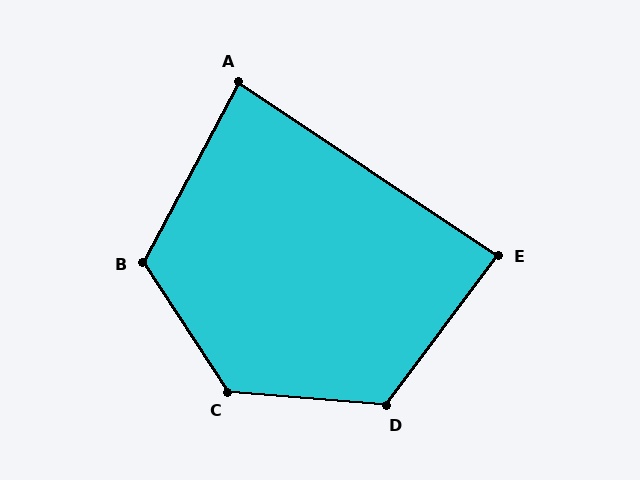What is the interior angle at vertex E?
Approximately 87 degrees (approximately right).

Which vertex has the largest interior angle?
C, at approximately 128 degrees.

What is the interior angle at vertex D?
Approximately 122 degrees (obtuse).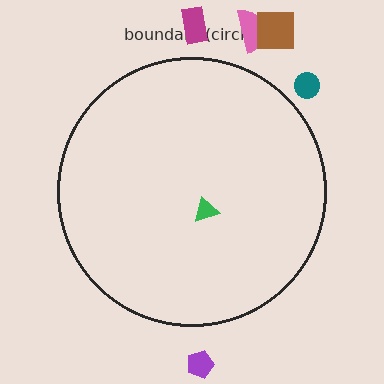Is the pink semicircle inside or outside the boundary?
Outside.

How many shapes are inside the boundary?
1 inside, 5 outside.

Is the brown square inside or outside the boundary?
Outside.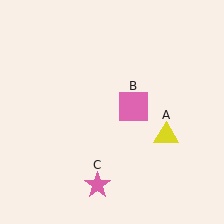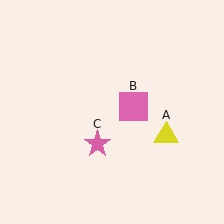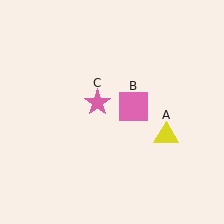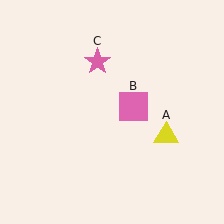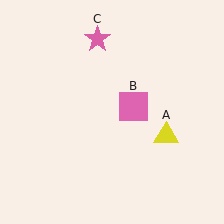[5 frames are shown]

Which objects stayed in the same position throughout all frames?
Yellow triangle (object A) and pink square (object B) remained stationary.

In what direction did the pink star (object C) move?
The pink star (object C) moved up.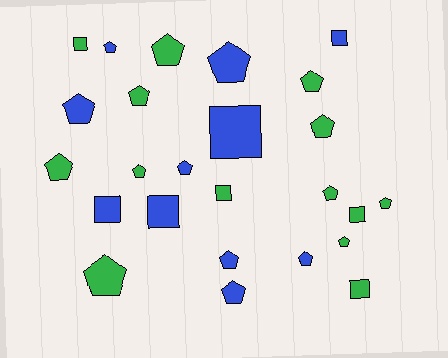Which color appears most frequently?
Green, with 14 objects.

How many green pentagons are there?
There are 10 green pentagons.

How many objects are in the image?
There are 25 objects.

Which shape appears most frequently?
Pentagon, with 17 objects.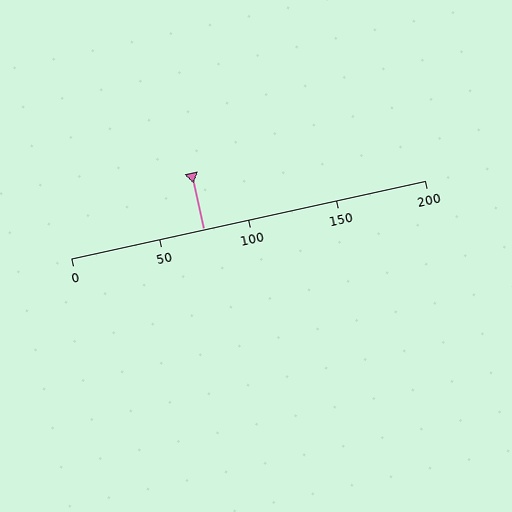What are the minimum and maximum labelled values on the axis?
The axis runs from 0 to 200.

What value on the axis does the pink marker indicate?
The marker indicates approximately 75.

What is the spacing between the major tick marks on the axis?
The major ticks are spaced 50 apart.